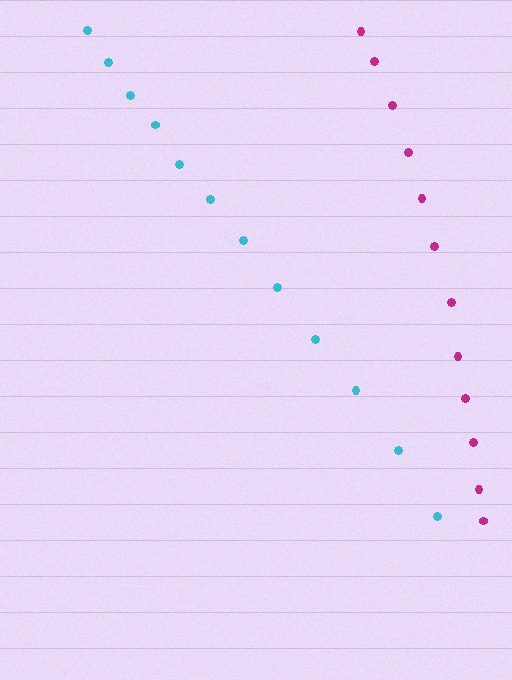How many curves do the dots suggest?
There are 2 distinct paths.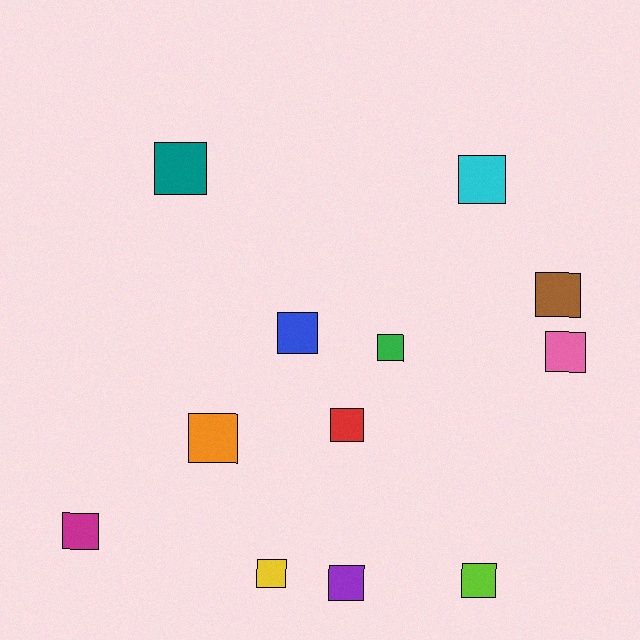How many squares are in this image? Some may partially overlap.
There are 12 squares.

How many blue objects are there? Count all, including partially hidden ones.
There is 1 blue object.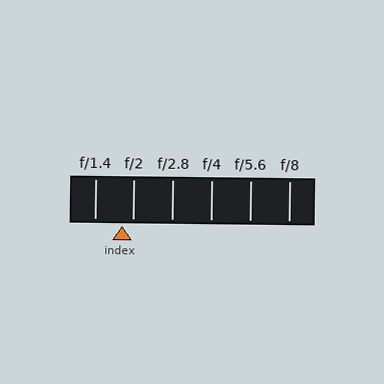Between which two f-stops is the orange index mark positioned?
The index mark is between f/1.4 and f/2.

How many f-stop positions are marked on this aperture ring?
There are 6 f-stop positions marked.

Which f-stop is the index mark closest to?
The index mark is closest to f/2.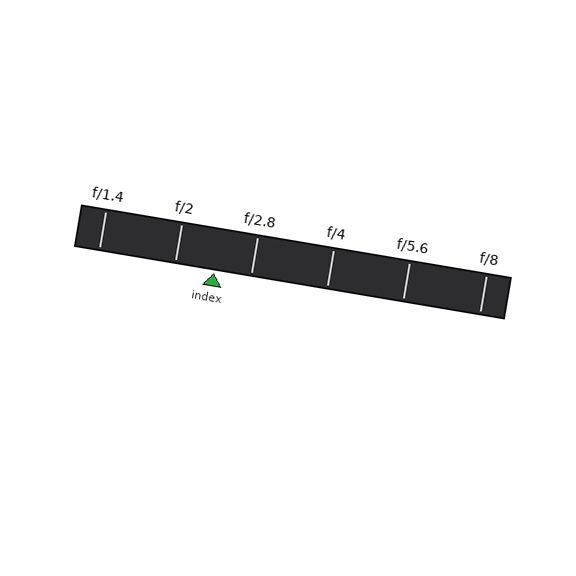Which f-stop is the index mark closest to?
The index mark is closest to f/2.8.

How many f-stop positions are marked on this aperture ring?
There are 6 f-stop positions marked.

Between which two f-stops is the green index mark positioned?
The index mark is between f/2 and f/2.8.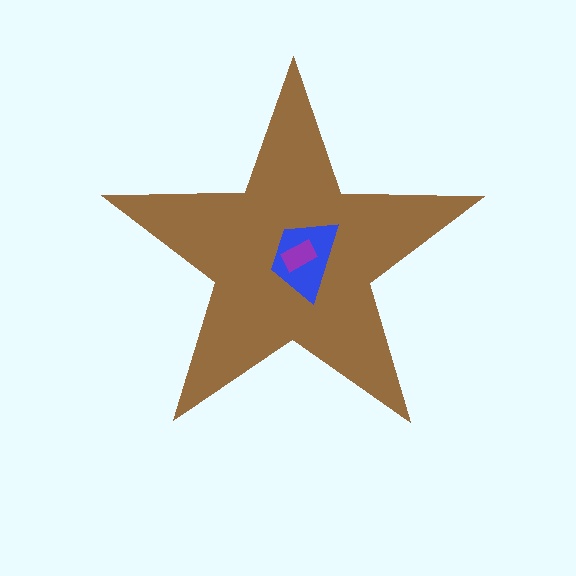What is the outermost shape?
The brown star.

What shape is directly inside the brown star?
The blue trapezoid.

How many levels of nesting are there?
3.